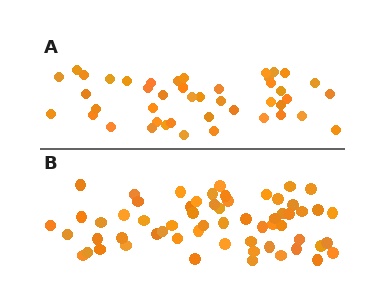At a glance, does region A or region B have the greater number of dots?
Region B (the bottom region) has more dots.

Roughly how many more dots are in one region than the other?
Region B has approximately 15 more dots than region A.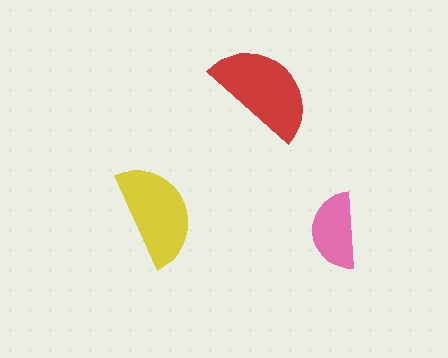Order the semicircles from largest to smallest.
the red one, the yellow one, the pink one.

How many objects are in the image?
There are 3 objects in the image.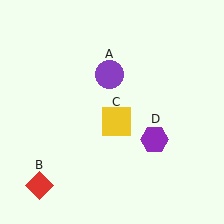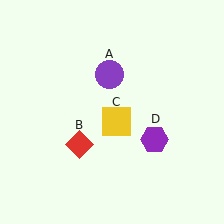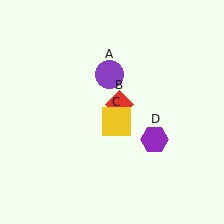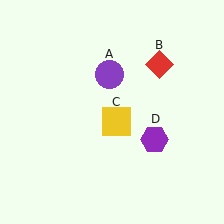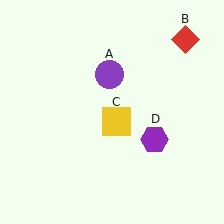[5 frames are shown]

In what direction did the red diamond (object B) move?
The red diamond (object B) moved up and to the right.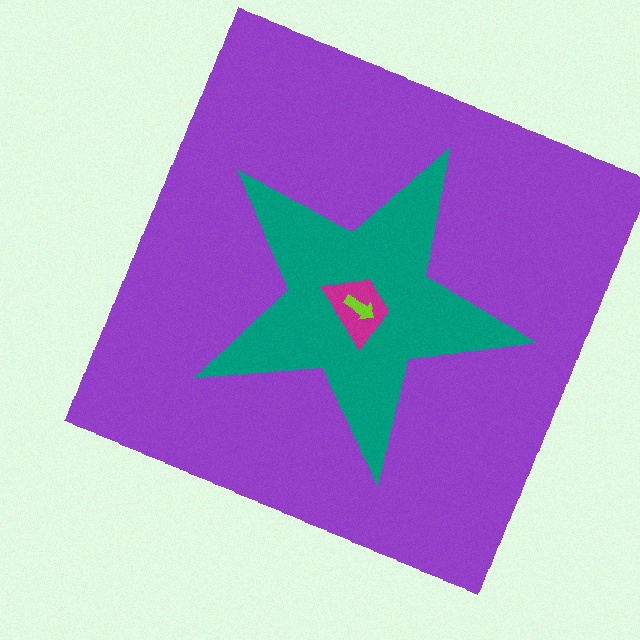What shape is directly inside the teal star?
The magenta trapezoid.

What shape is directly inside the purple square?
The teal star.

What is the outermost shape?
The purple square.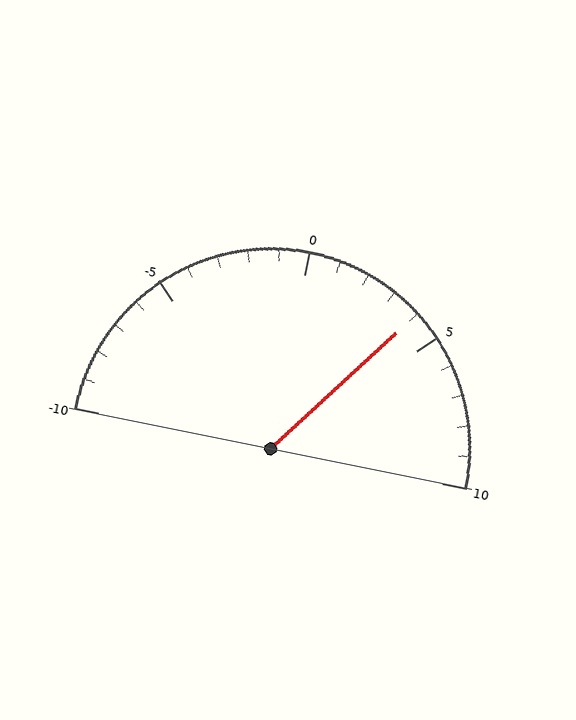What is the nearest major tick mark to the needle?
The nearest major tick mark is 5.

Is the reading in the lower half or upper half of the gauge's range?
The reading is in the upper half of the range (-10 to 10).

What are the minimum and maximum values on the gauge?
The gauge ranges from -10 to 10.